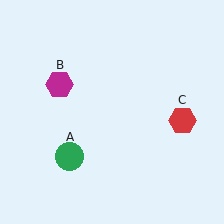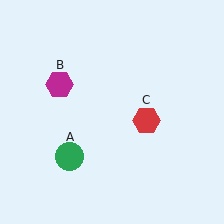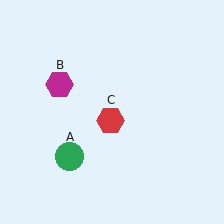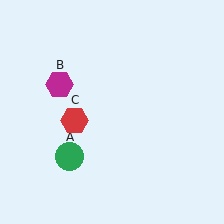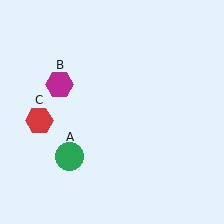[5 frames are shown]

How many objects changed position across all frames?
1 object changed position: red hexagon (object C).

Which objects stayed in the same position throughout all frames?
Green circle (object A) and magenta hexagon (object B) remained stationary.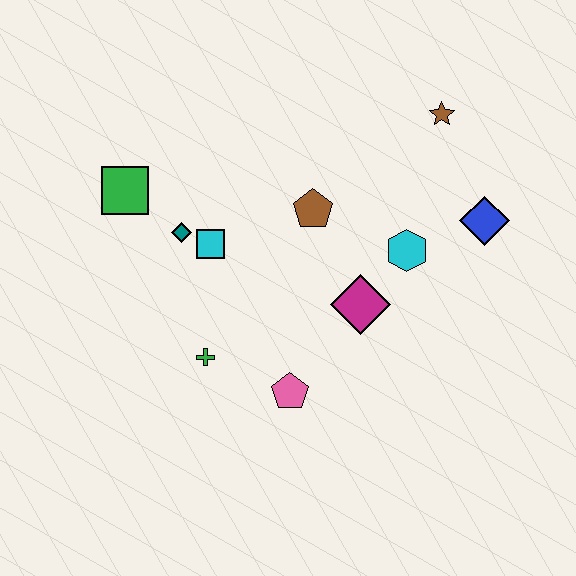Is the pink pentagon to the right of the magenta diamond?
No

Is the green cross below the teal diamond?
Yes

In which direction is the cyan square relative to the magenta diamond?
The cyan square is to the left of the magenta diamond.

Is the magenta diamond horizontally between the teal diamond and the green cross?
No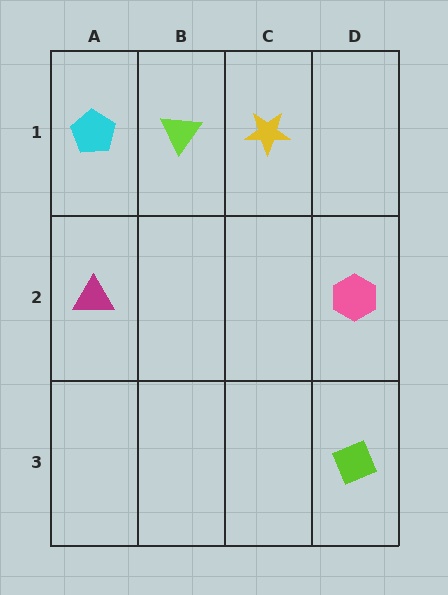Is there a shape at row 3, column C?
No, that cell is empty.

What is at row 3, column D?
A lime diamond.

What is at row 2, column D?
A pink hexagon.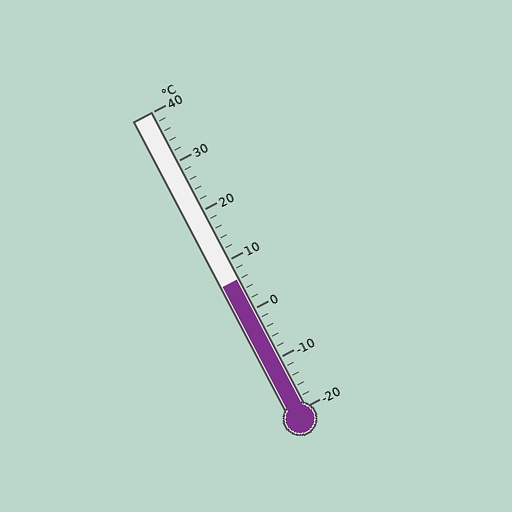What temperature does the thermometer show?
The thermometer shows approximately 6°C.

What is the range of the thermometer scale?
The thermometer scale ranges from -20°C to 40°C.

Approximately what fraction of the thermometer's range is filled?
The thermometer is filled to approximately 45% of its range.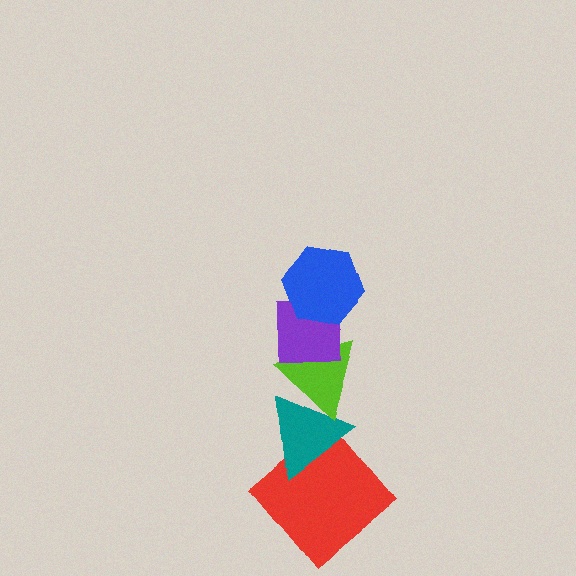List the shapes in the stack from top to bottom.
From top to bottom: the blue hexagon, the purple square, the lime triangle, the teal triangle, the red diamond.